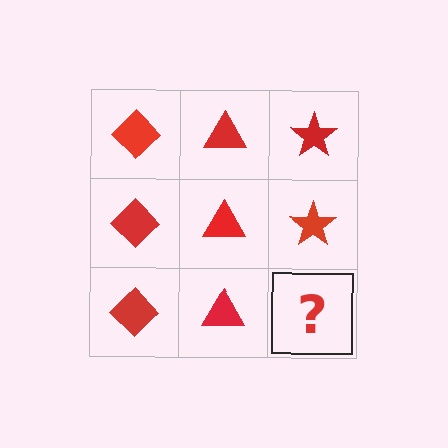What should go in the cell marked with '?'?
The missing cell should contain a red star.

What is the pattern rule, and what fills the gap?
The rule is that each column has a consistent shape. The gap should be filled with a red star.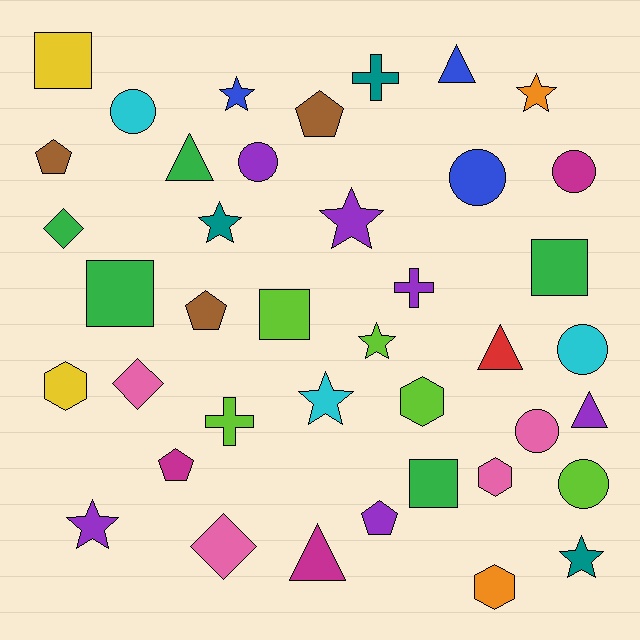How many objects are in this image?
There are 40 objects.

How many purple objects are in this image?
There are 6 purple objects.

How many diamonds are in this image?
There are 3 diamonds.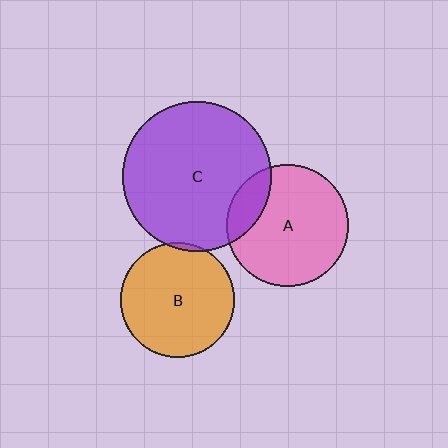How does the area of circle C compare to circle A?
Approximately 1.5 times.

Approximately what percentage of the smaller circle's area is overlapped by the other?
Approximately 5%.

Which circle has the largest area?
Circle C (purple).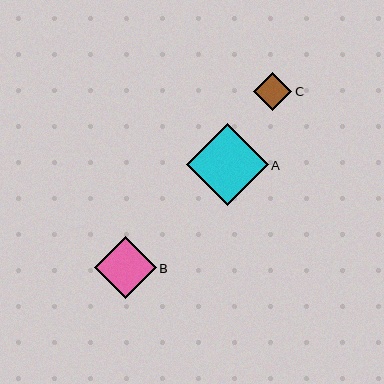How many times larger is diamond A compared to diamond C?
Diamond A is approximately 2.1 times the size of diamond C.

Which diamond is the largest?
Diamond A is the largest with a size of approximately 82 pixels.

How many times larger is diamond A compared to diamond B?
Diamond A is approximately 1.3 times the size of diamond B.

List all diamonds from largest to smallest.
From largest to smallest: A, B, C.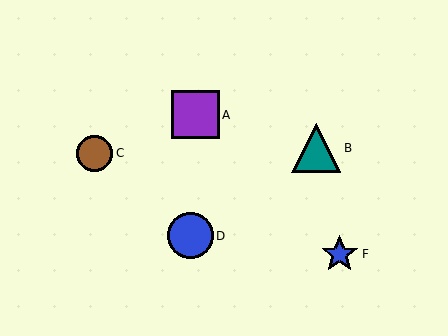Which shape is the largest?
The teal triangle (labeled B) is the largest.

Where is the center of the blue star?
The center of the blue star is at (340, 254).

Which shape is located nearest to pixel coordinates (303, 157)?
The teal triangle (labeled B) at (316, 148) is nearest to that location.